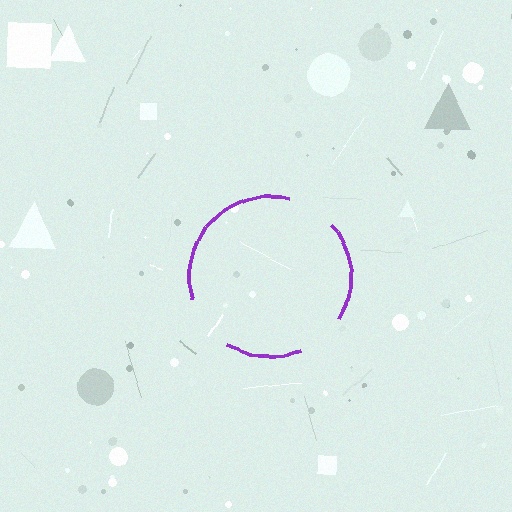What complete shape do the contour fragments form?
The contour fragments form a circle.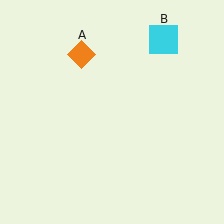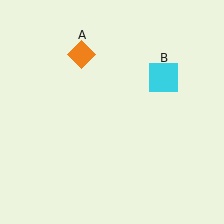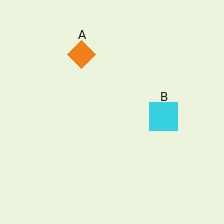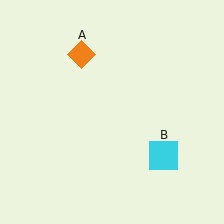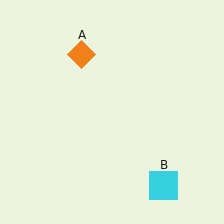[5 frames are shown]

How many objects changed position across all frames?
1 object changed position: cyan square (object B).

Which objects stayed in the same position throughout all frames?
Orange diamond (object A) remained stationary.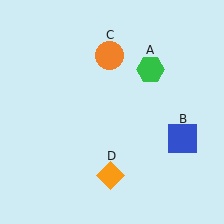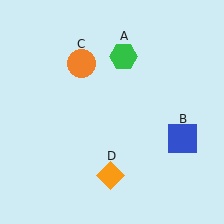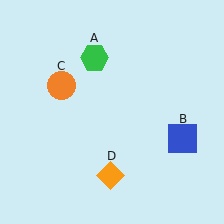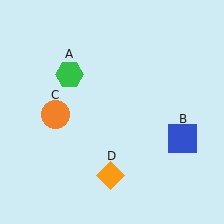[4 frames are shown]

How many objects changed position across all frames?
2 objects changed position: green hexagon (object A), orange circle (object C).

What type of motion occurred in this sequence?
The green hexagon (object A), orange circle (object C) rotated counterclockwise around the center of the scene.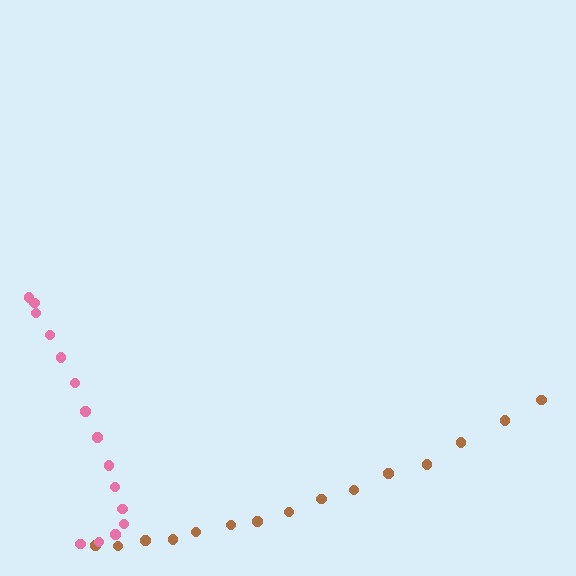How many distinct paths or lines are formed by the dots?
There are 2 distinct paths.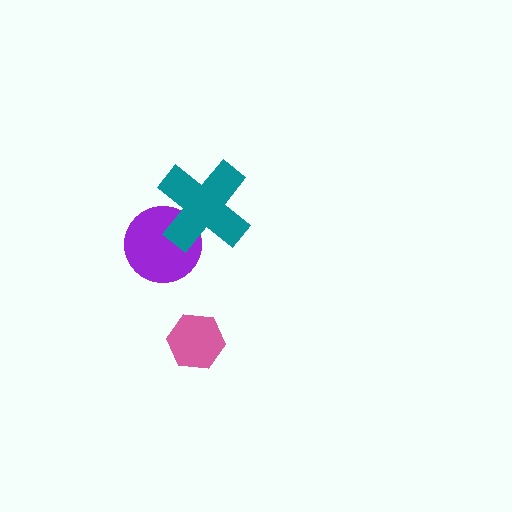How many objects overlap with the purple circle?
1 object overlaps with the purple circle.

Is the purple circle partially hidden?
Yes, it is partially covered by another shape.